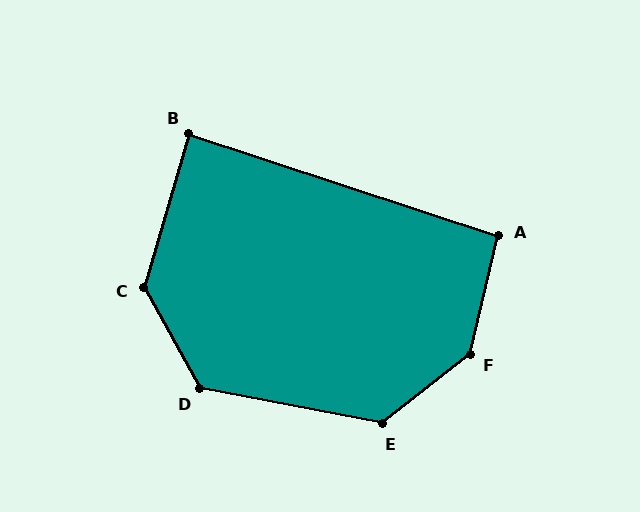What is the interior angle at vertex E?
Approximately 130 degrees (obtuse).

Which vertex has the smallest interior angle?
B, at approximately 88 degrees.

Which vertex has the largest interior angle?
F, at approximately 142 degrees.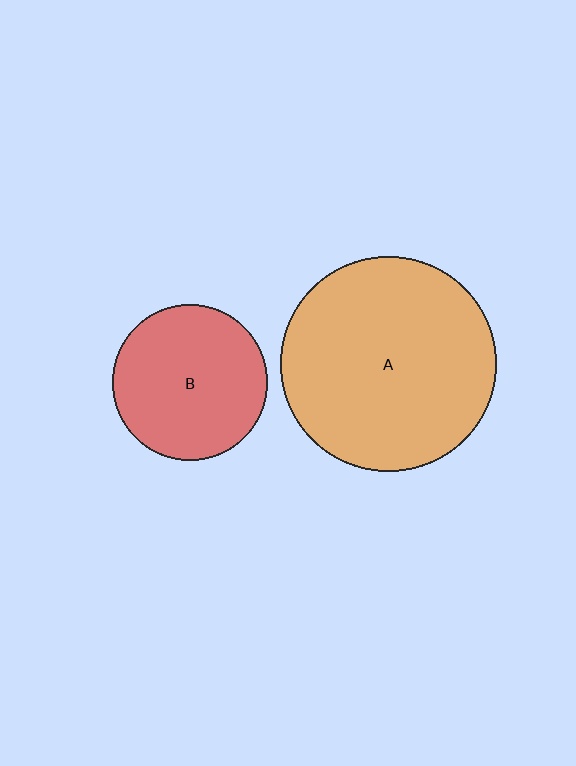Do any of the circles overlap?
No, none of the circles overlap.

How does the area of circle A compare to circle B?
Approximately 1.9 times.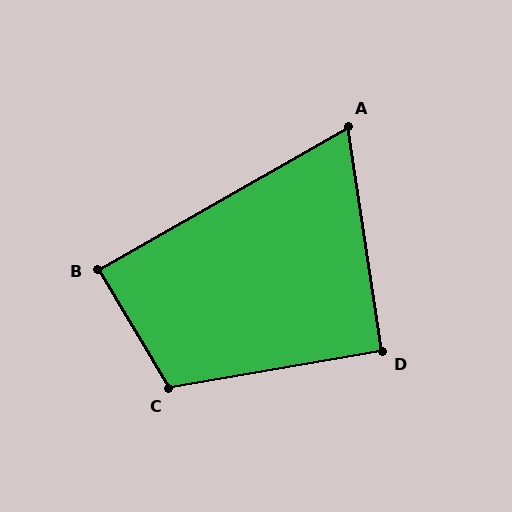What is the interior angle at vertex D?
Approximately 91 degrees (approximately right).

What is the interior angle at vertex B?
Approximately 89 degrees (approximately right).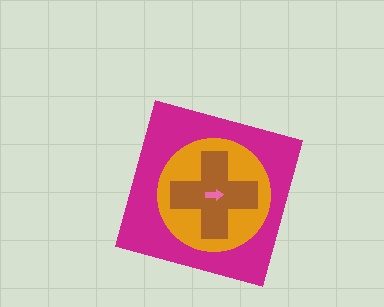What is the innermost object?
The pink arrow.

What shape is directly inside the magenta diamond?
The orange circle.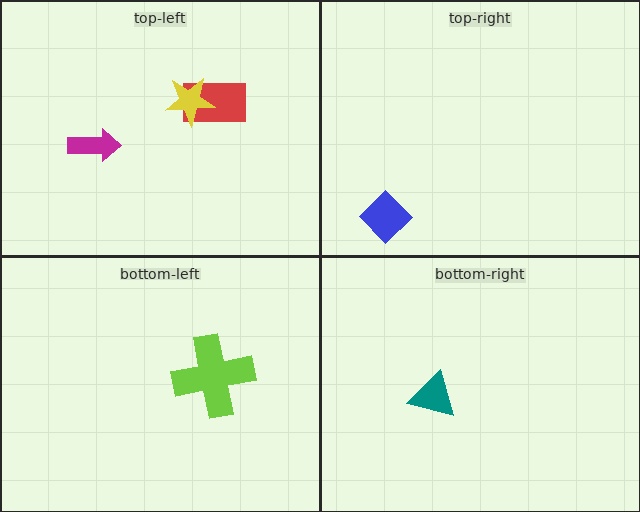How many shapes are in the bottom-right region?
1.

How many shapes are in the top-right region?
1.